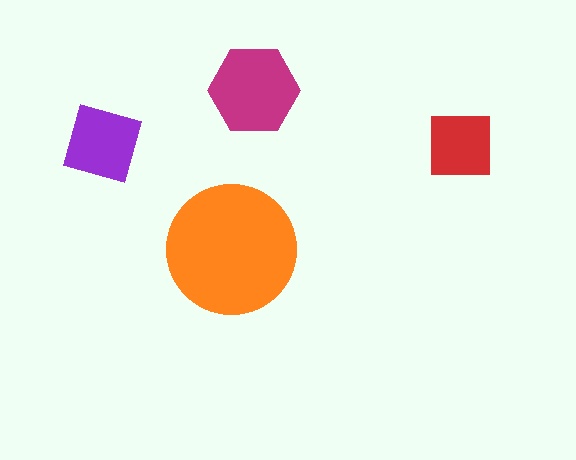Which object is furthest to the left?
The purple diamond is leftmost.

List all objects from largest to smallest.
The orange circle, the magenta hexagon, the purple diamond, the red square.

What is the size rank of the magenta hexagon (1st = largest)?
2nd.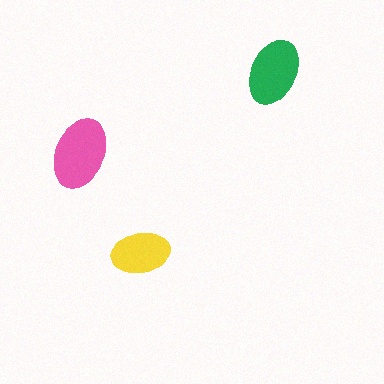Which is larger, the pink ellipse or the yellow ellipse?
The pink one.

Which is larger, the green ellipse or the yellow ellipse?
The green one.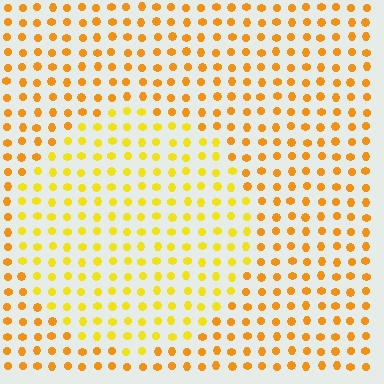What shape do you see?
I see a circle.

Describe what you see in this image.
The image is filled with small orange elements in a uniform arrangement. A circle-shaped region is visible where the elements are tinted to a slightly different hue, forming a subtle color boundary.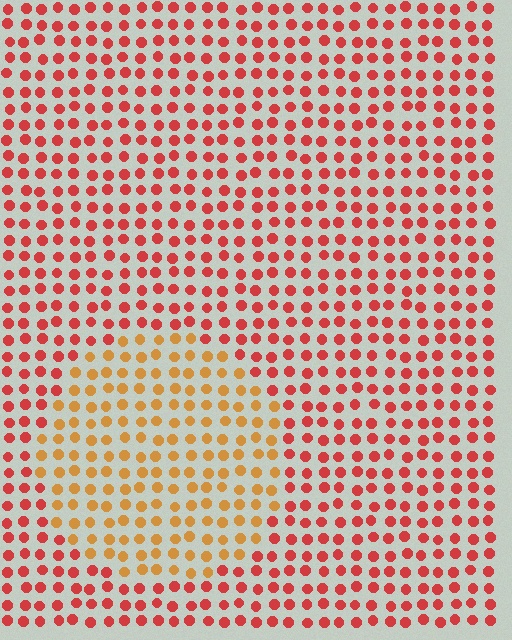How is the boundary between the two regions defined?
The boundary is defined purely by a slight shift in hue (about 35 degrees). Spacing, size, and orientation are identical on both sides.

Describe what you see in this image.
The image is filled with small red elements in a uniform arrangement. A circle-shaped region is visible where the elements are tinted to a slightly different hue, forming a subtle color boundary.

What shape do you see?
I see a circle.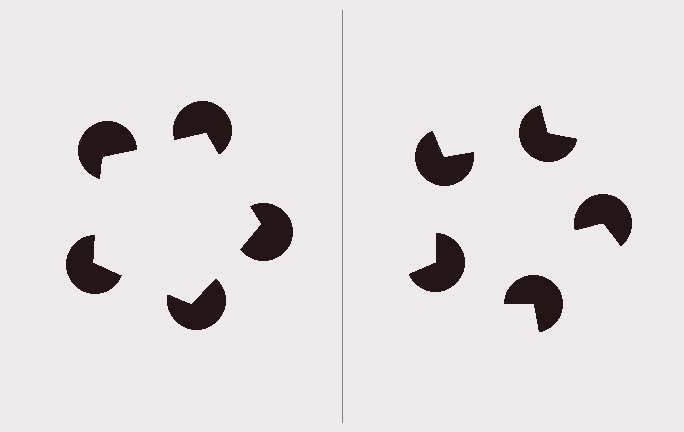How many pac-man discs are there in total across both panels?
10 — 5 on each side.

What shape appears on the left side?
An illusory pentagon.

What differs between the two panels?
The pac-man discs are positioned identically on both sides; only the wedge orientations differ. On the left they align to a pentagon; on the right they are misaligned.